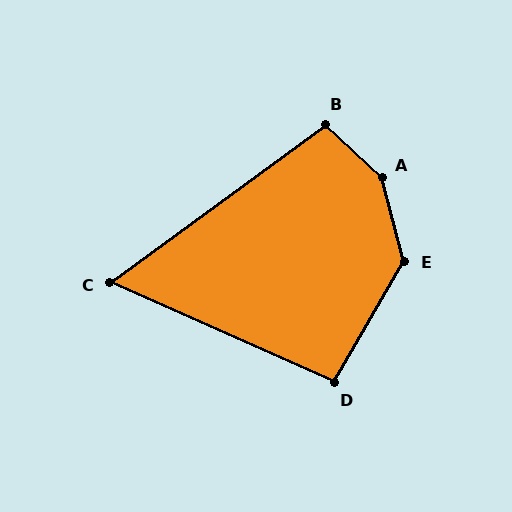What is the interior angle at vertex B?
Approximately 101 degrees (obtuse).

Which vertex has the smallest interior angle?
C, at approximately 60 degrees.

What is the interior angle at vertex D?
Approximately 96 degrees (obtuse).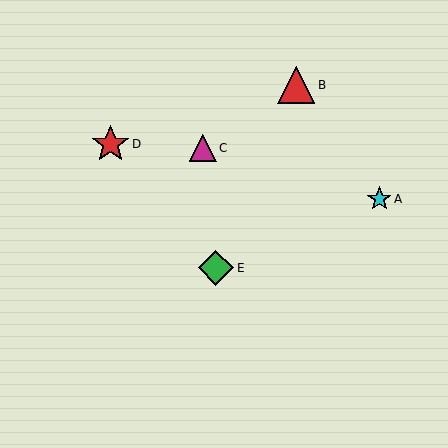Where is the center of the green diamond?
The center of the green diamond is at (216, 268).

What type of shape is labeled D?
Shape D is a red star.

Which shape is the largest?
The red star (labeled D) is the largest.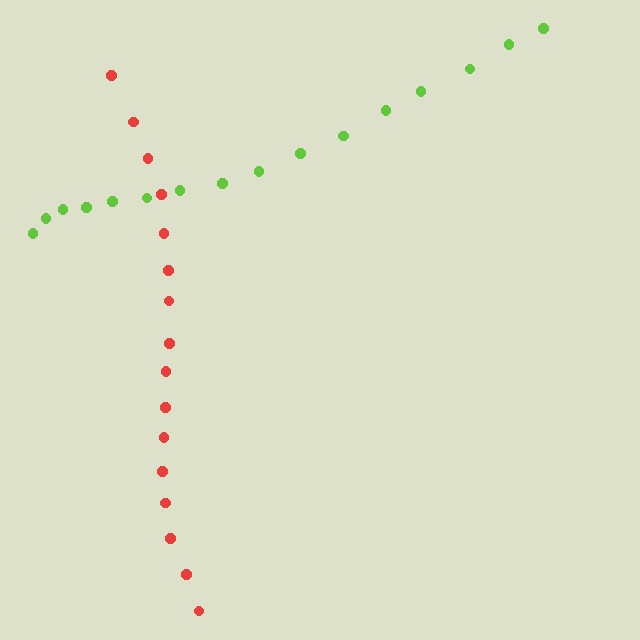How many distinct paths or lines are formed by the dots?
There are 2 distinct paths.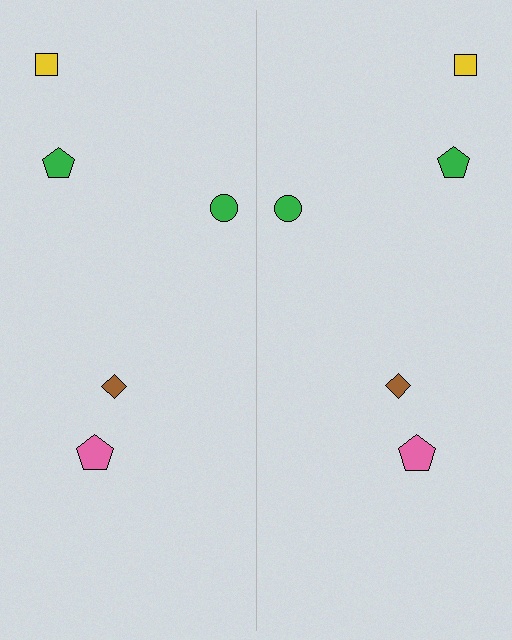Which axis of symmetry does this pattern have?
The pattern has a vertical axis of symmetry running through the center of the image.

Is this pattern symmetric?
Yes, this pattern has bilateral (reflection) symmetry.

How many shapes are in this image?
There are 10 shapes in this image.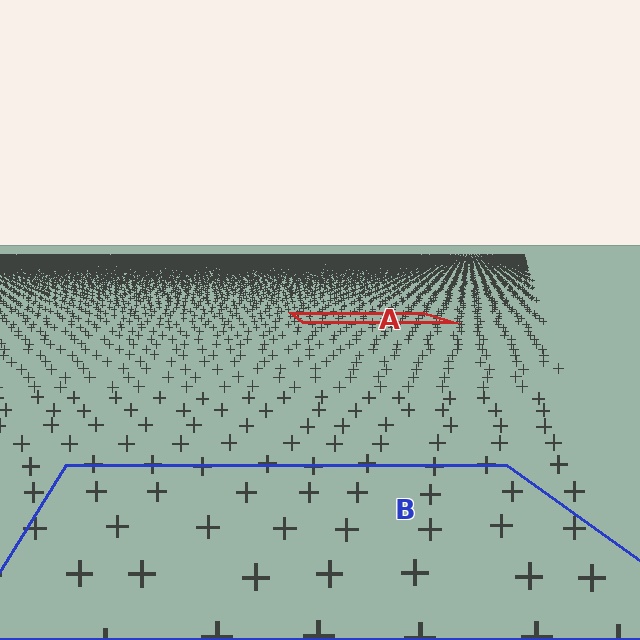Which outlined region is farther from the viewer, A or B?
Region A is farther from the viewer — the texture elements inside it appear smaller and more densely packed.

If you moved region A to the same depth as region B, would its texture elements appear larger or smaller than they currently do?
They would appear larger. At a closer depth, the same texture elements are projected at a bigger on-screen size.